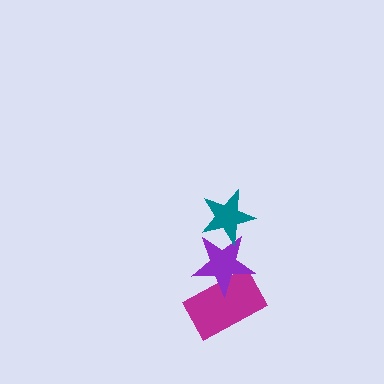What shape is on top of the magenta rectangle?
The purple star is on top of the magenta rectangle.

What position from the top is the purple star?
The purple star is 2nd from the top.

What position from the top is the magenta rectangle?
The magenta rectangle is 3rd from the top.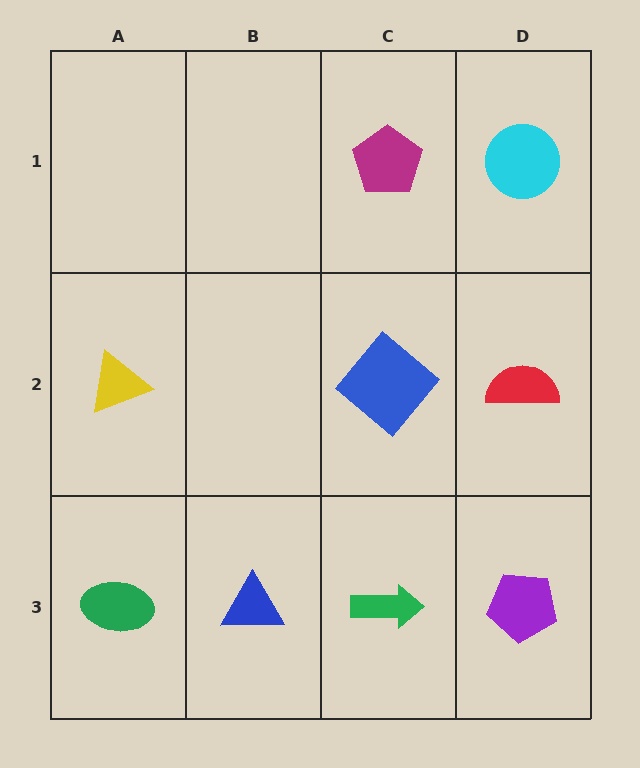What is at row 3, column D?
A purple pentagon.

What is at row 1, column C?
A magenta pentagon.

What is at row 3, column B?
A blue triangle.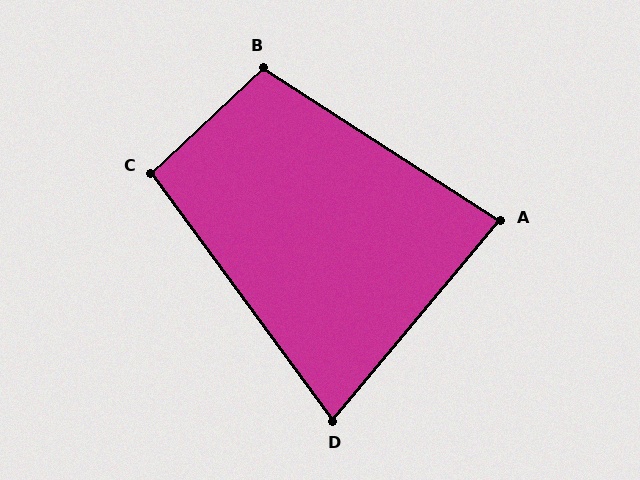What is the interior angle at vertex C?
Approximately 97 degrees (obtuse).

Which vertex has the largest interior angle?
B, at approximately 104 degrees.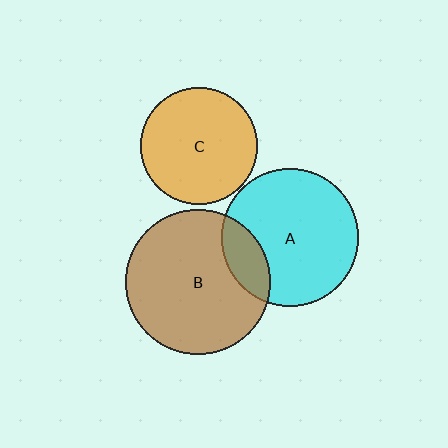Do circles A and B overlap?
Yes.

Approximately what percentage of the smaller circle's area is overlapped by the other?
Approximately 20%.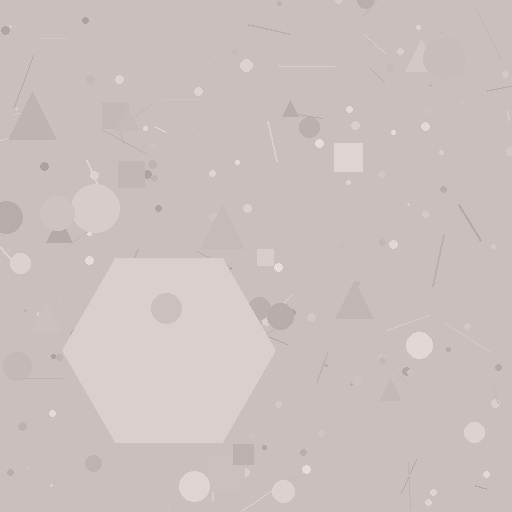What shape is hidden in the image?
A hexagon is hidden in the image.